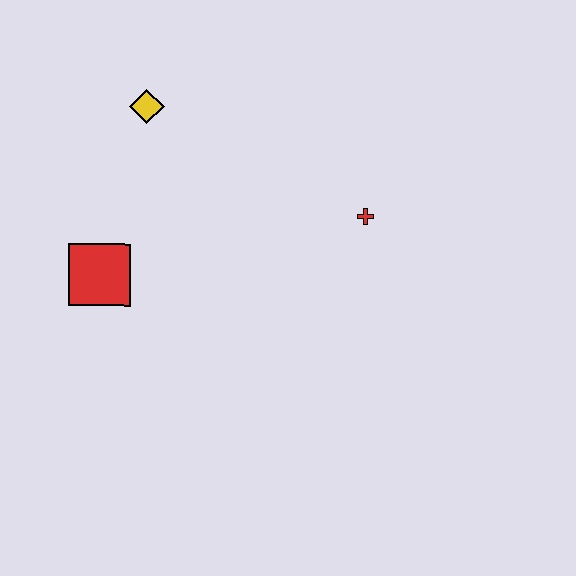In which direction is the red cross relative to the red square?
The red cross is to the right of the red square.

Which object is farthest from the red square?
The red cross is farthest from the red square.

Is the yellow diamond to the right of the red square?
Yes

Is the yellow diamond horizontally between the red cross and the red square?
Yes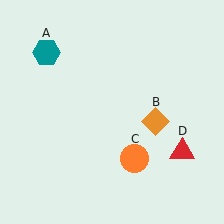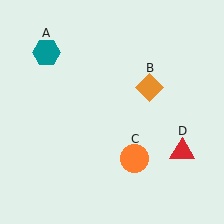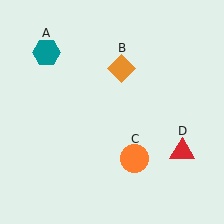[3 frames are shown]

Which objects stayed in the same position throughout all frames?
Teal hexagon (object A) and orange circle (object C) and red triangle (object D) remained stationary.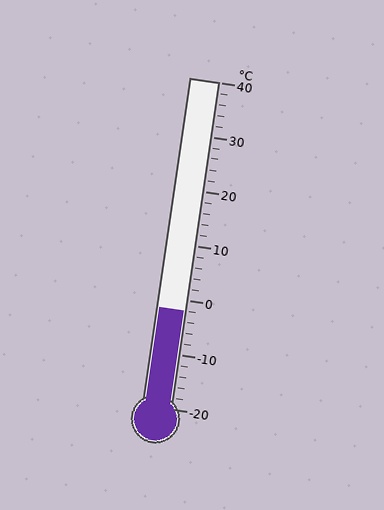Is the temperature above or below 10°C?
The temperature is below 10°C.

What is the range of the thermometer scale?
The thermometer scale ranges from -20°C to 40°C.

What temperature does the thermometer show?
The thermometer shows approximately -2°C.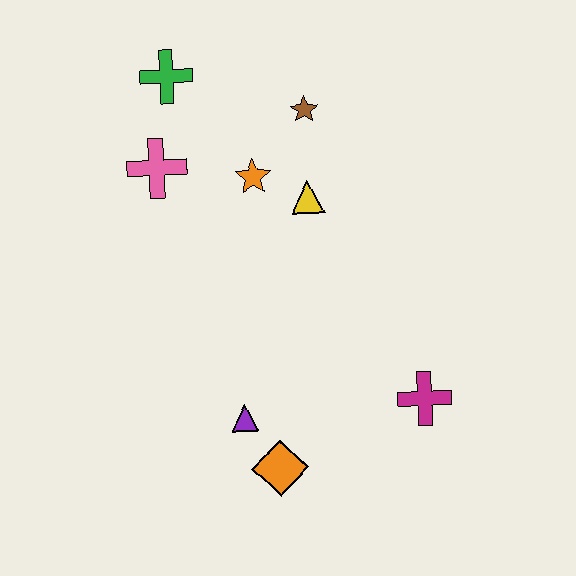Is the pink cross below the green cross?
Yes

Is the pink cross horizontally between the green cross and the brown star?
No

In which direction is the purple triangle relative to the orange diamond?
The purple triangle is above the orange diamond.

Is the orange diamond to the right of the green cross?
Yes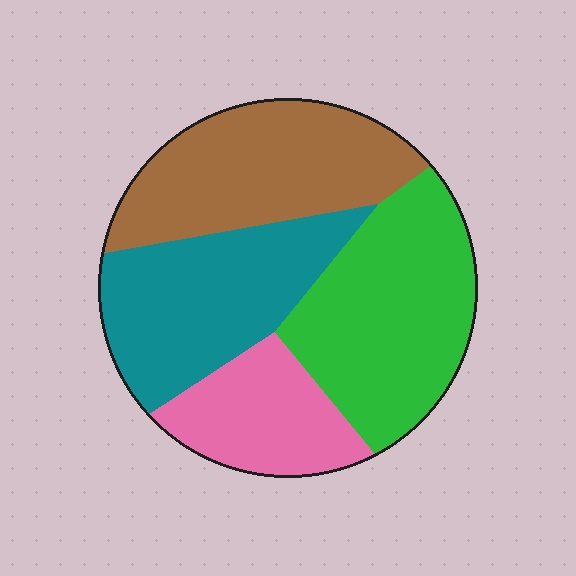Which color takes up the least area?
Pink, at roughly 15%.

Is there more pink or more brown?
Brown.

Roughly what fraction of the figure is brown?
Brown takes up about one quarter (1/4) of the figure.